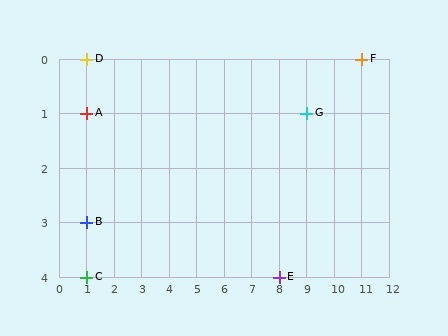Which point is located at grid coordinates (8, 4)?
Point E is at (8, 4).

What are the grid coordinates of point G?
Point G is at grid coordinates (9, 1).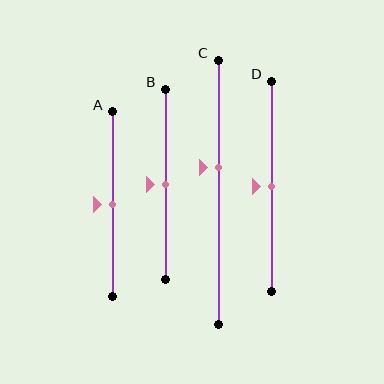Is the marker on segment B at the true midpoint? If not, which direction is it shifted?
Yes, the marker on segment B is at the true midpoint.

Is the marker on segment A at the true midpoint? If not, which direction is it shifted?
Yes, the marker on segment A is at the true midpoint.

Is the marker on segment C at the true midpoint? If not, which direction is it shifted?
No, the marker on segment C is shifted upward by about 9% of the segment length.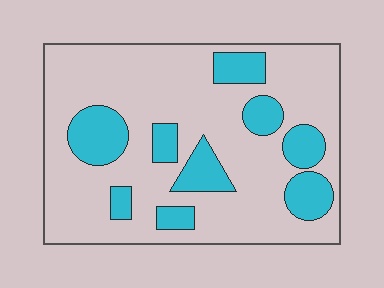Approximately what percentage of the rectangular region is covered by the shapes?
Approximately 25%.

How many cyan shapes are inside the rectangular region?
9.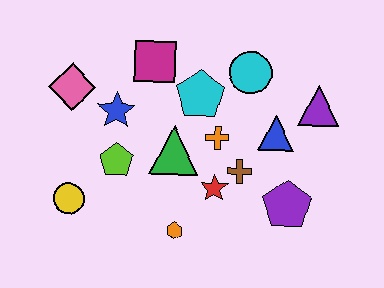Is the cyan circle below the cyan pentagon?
No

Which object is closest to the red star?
The brown cross is closest to the red star.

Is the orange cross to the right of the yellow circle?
Yes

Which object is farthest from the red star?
The pink diamond is farthest from the red star.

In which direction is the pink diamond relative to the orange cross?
The pink diamond is to the left of the orange cross.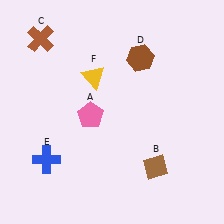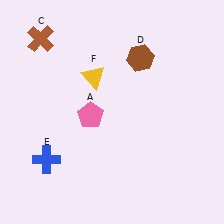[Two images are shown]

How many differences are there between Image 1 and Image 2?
There is 1 difference between the two images.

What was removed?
The brown diamond (B) was removed in Image 2.